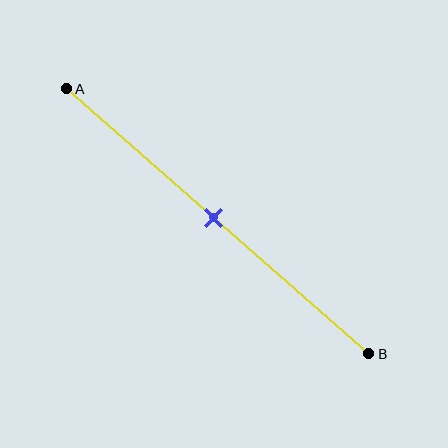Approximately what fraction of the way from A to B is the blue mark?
The blue mark is approximately 50% of the way from A to B.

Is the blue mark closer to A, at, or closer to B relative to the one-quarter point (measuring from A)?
The blue mark is closer to point B than the one-quarter point of segment AB.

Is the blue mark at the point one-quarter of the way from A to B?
No, the mark is at about 50% from A, not at the 25% one-quarter point.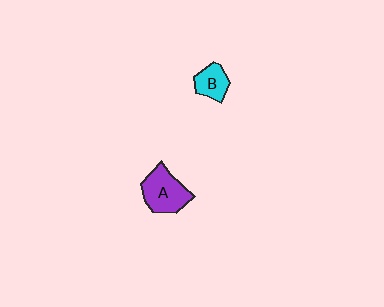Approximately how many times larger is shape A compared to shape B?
Approximately 1.7 times.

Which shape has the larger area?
Shape A (purple).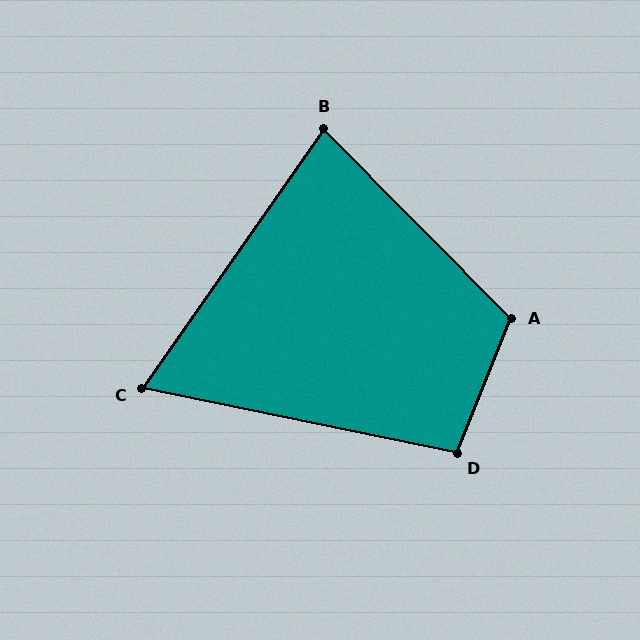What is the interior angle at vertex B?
Approximately 80 degrees (acute).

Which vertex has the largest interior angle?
A, at approximately 113 degrees.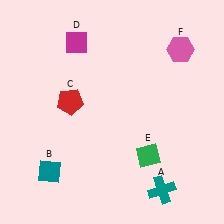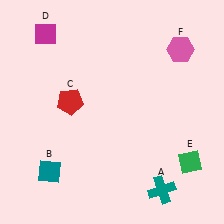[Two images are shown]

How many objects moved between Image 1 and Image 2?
2 objects moved between the two images.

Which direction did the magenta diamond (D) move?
The magenta diamond (D) moved left.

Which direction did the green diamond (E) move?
The green diamond (E) moved right.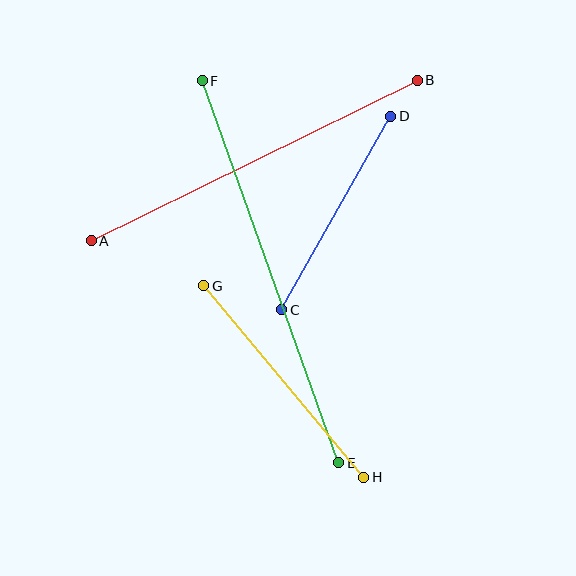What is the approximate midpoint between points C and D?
The midpoint is at approximately (336, 213) pixels.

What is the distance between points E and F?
The distance is approximately 406 pixels.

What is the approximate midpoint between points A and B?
The midpoint is at approximately (254, 160) pixels.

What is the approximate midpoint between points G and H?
The midpoint is at approximately (284, 382) pixels.